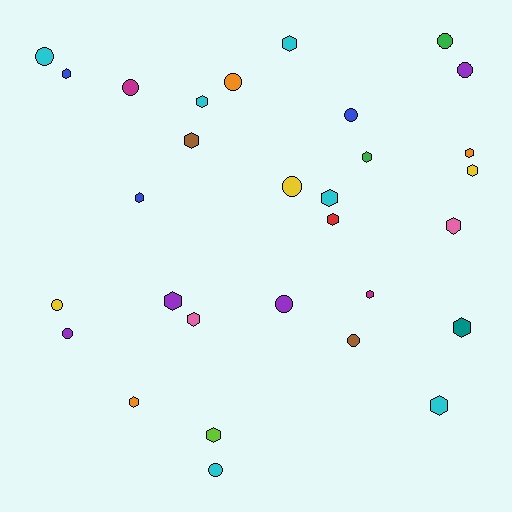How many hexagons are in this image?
There are 18 hexagons.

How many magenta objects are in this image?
There are 2 magenta objects.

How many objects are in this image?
There are 30 objects.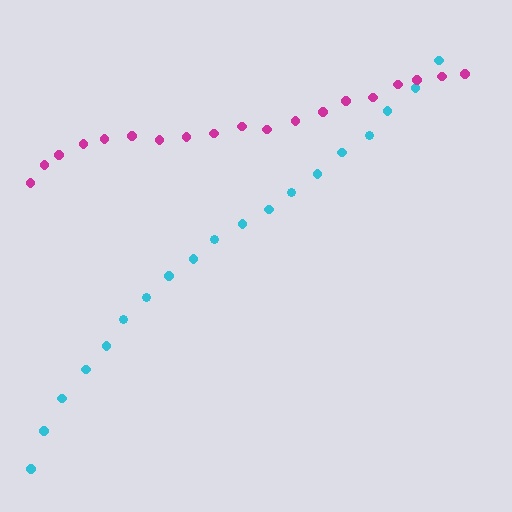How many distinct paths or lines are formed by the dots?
There are 2 distinct paths.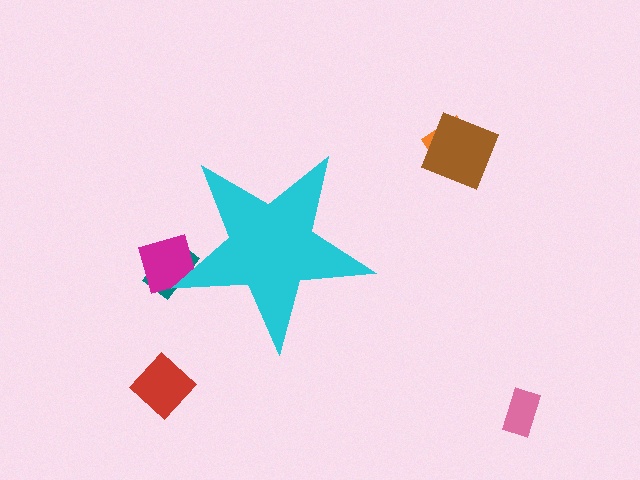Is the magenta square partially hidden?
Yes, the magenta square is partially hidden behind the cyan star.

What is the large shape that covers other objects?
A cyan star.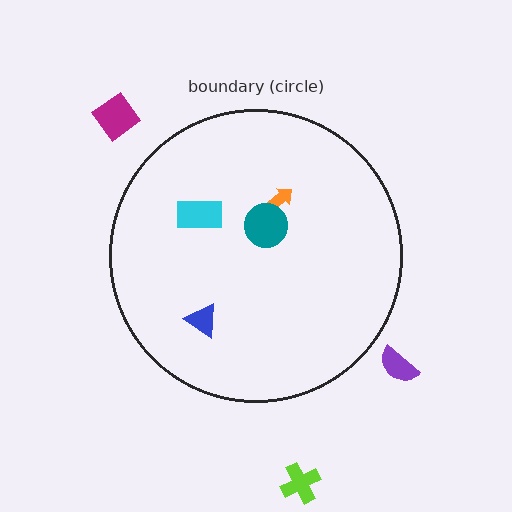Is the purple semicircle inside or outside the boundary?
Outside.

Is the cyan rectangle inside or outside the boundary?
Inside.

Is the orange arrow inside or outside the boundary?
Inside.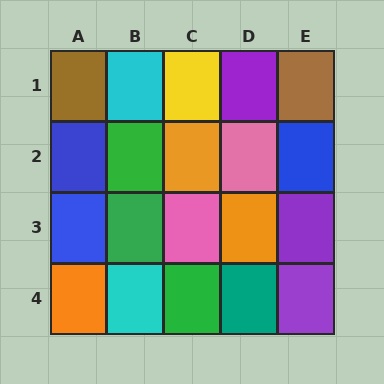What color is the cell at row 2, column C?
Orange.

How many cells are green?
3 cells are green.